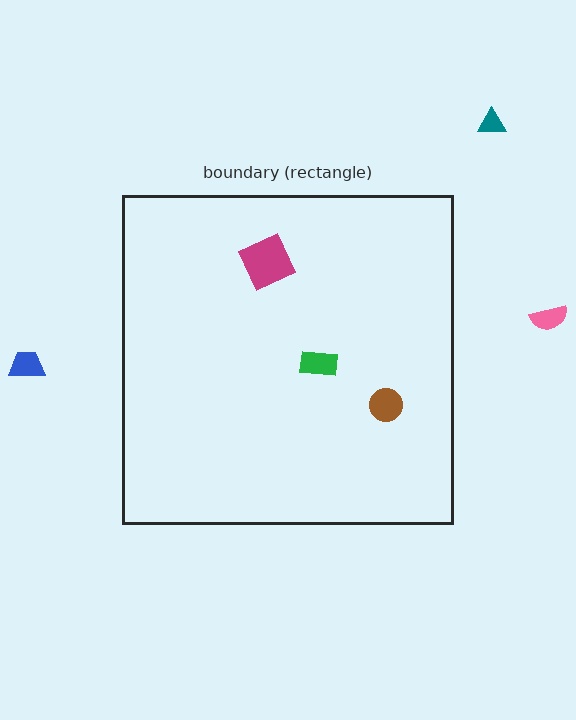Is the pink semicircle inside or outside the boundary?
Outside.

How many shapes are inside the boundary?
3 inside, 3 outside.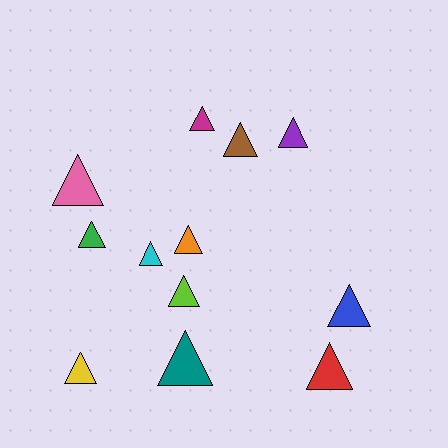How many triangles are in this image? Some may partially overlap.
There are 12 triangles.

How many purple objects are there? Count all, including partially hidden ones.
There is 1 purple object.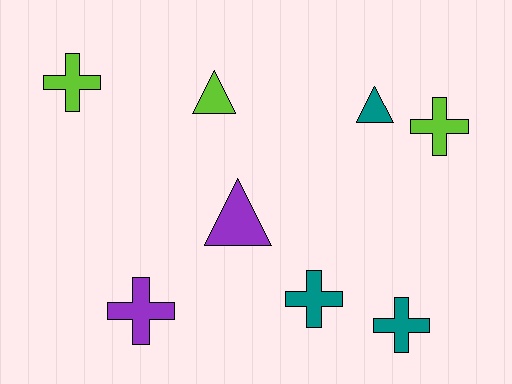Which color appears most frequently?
Teal, with 3 objects.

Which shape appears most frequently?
Cross, with 5 objects.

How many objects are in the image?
There are 8 objects.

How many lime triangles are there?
There is 1 lime triangle.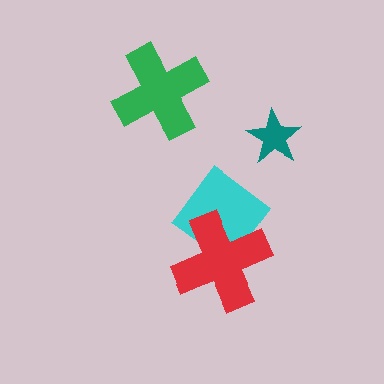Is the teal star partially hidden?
No, no other shape covers it.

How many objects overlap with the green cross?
0 objects overlap with the green cross.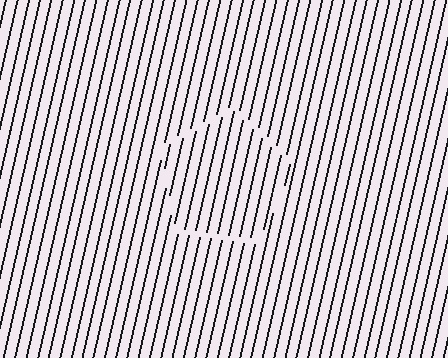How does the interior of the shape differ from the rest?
The interior of the shape contains the same grating, shifted by half a period — the contour is defined by the phase discontinuity where line-ends from the inner and outer gratings abut.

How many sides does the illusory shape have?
5 sides — the line-ends trace a pentagon.